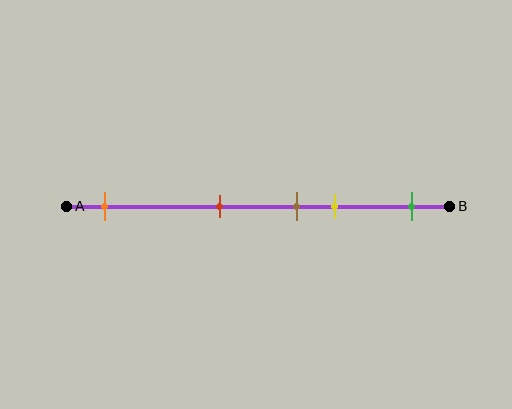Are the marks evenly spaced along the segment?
No, the marks are not evenly spaced.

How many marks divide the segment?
There are 5 marks dividing the segment.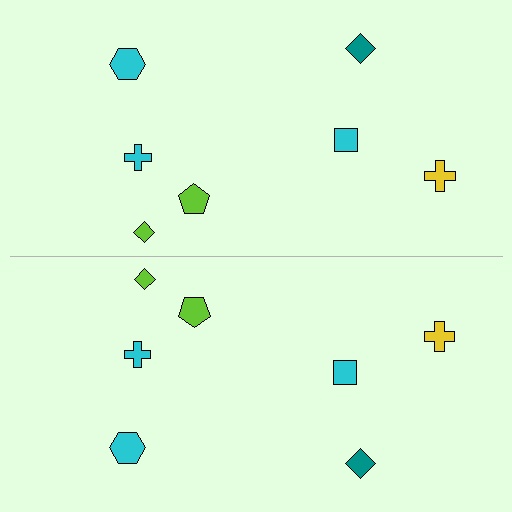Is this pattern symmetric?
Yes, this pattern has bilateral (reflection) symmetry.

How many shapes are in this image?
There are 14 shapes in this image.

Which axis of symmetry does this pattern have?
The pattern has a horizontal axis of symmetry running through the center of the image.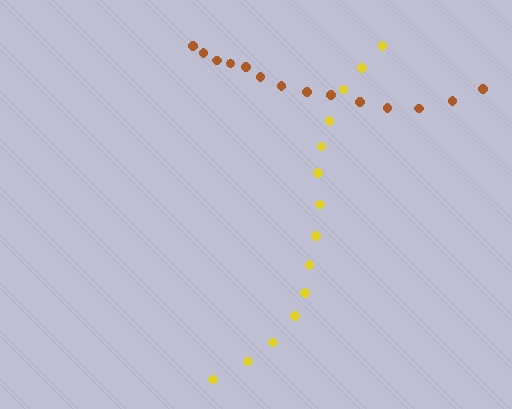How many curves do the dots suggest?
There are 2 distinct paths.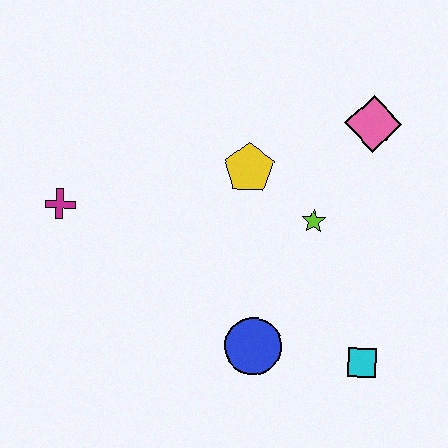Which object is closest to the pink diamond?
The lime star is closest to the pink diamond.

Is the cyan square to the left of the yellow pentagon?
No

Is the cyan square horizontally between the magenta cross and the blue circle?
No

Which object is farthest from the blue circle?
The pink diamond is farthest from the blue circle.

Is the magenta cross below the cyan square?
No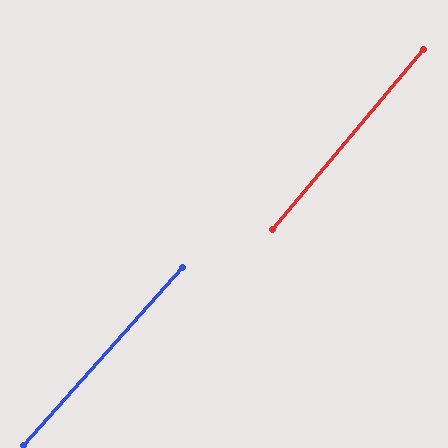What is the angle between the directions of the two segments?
Approximately 2 degrees.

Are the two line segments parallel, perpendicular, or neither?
Parallel — their directions differ by only 1.9°.